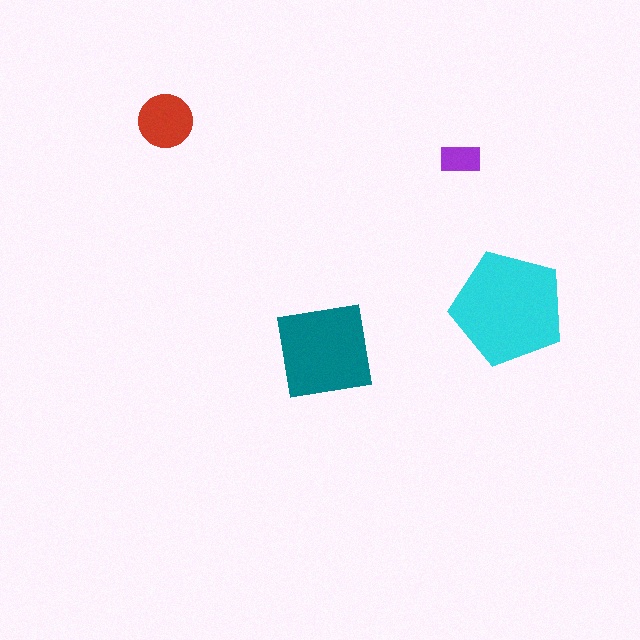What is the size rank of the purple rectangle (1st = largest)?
4th.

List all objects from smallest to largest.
The purple rectangle, the red circle, the teal square, the cyan pentagon.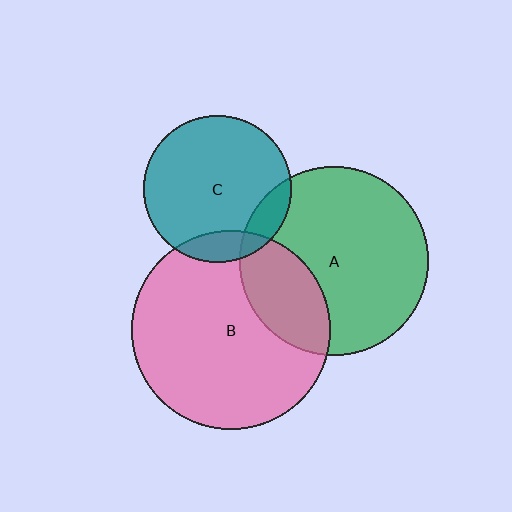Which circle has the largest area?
Circle B (pink).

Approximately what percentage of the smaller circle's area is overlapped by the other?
Approximately 15%.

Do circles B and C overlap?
Yes.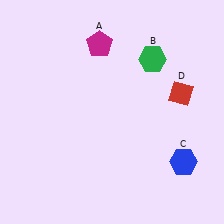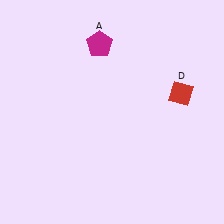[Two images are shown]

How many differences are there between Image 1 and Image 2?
There are 2 differences between the two images.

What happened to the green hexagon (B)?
The green hexagon (B) was removed in Image 2. It was in the top-right area of Image 1.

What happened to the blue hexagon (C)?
The blue hexagon (C) was removed in Image 2. It was in the bottom-right area of Image 1.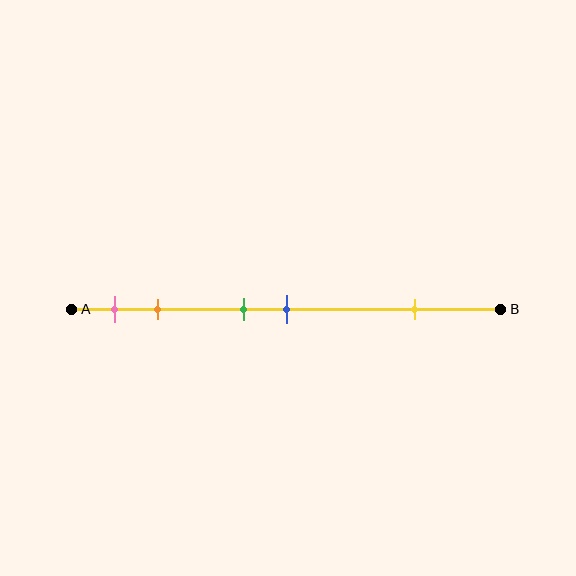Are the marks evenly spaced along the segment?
No, the marks are not evenly spaced.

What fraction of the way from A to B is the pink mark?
The pink mark is approximately 10% (0.1) of the way from A to B.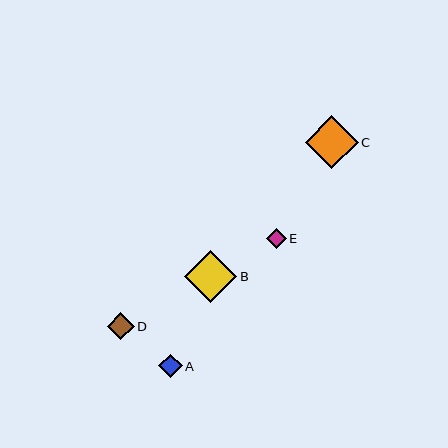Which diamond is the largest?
Diamond C is the largest with a size of approximately 53 pixels.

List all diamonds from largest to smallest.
From largest to smallest: C, B, D, A, E.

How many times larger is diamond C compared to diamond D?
Diamond C is approximately 2.0 times the size of diamond D.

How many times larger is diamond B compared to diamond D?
Diamond B is approximately 2.0 times the size of diamond D.